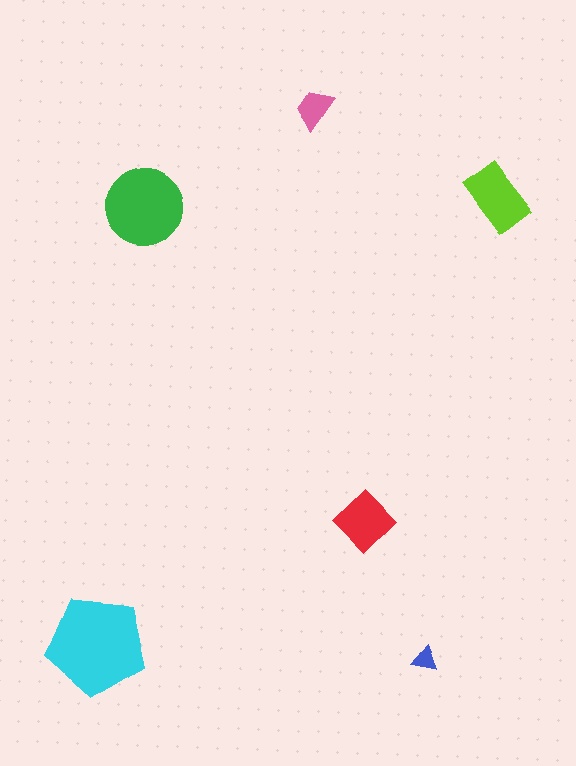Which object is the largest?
The cyan pentagon.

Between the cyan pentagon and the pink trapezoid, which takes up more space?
The cyan pentagon.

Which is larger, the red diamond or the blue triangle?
The red diamond.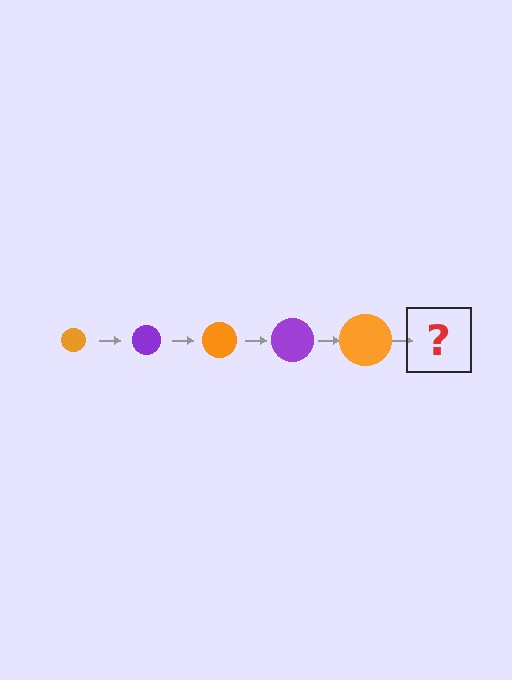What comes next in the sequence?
The next element should be a purple circle, larger than the previous one.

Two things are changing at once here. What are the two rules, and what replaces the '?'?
The two rules are that the circle grows larger each step and the color cycles through orange and purple. The '?' should be a purple circle, larger than the previous one.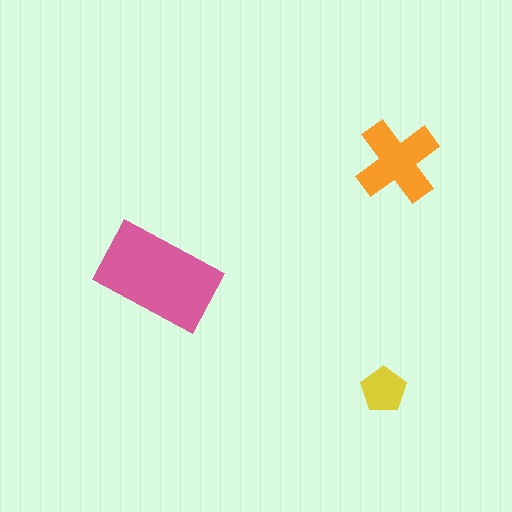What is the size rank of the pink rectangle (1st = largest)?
1st.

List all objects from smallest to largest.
The yellow pentagon, the orange cross, the pink rectangle.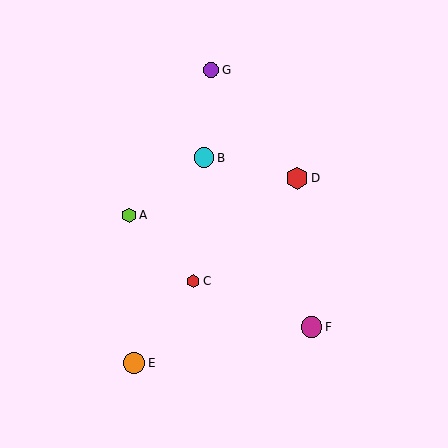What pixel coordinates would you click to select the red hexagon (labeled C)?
Click at (193, 281) to select the red hexagon C.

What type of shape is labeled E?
Shape E is an orange circle.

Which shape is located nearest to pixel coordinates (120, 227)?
The lime hexagon (labeled A) at (129, 215) is nearest to that location.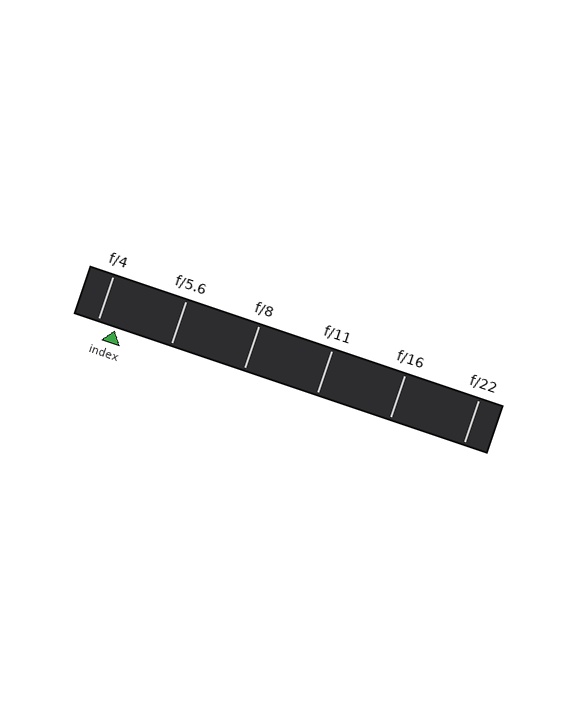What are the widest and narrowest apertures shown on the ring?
The widest aperture shown is f/4 and the narrowest is f/22.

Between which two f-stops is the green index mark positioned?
The index mark is between f/4 and f/5.6.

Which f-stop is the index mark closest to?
The index mark is closest to f/4.